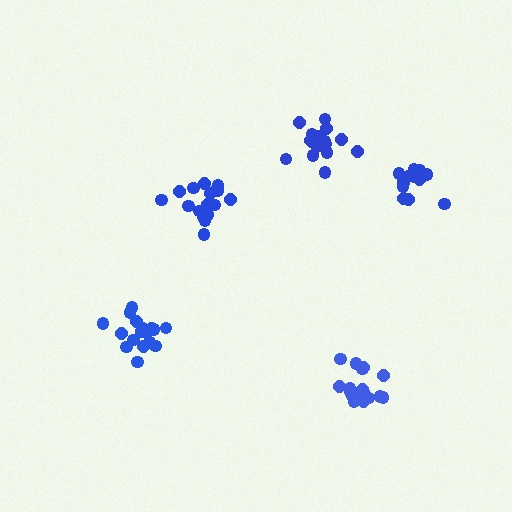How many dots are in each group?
Group 1: 17 dots, Group 2: 17 dots, Group 3: 19 dots, Group 4: 17 dots, Group 5: 13 dots (83 total).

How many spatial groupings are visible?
There are 5 spatial groupings.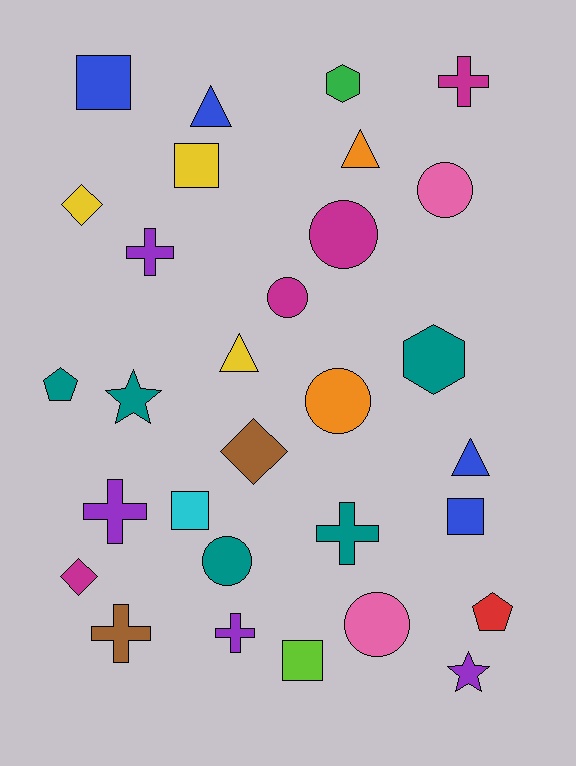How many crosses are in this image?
There are 6 crosses.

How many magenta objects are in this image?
There are 4 magenta objects.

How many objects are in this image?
There are 30 objects.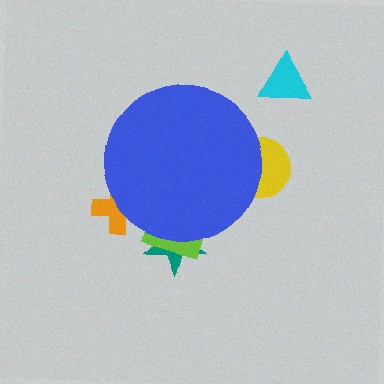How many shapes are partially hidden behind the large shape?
4 shapes are partially hidden.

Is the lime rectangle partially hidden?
Yes, the lime rectangle is partially hidden behind the blue circle.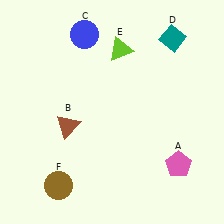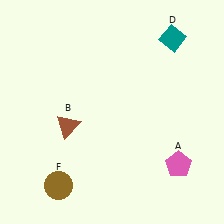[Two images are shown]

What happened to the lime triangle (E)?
The lime triangle (E) was removed in Image 2. It was in the top-right area of Image 1.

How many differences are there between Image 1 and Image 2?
There are 2 differences between the two images.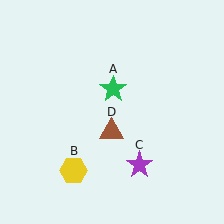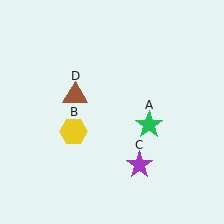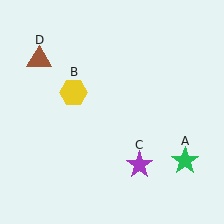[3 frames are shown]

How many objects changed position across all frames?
3 objects changed position: green star (object A), yellow hexagon (object B), brown triangle (object D).